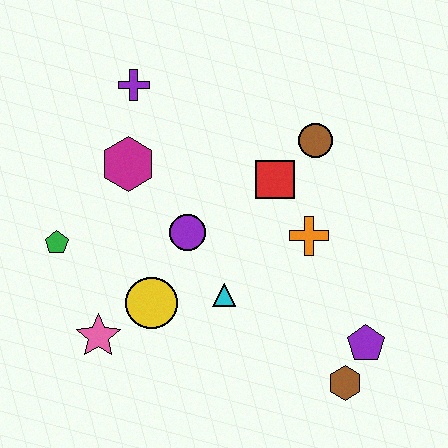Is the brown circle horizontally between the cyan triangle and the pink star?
No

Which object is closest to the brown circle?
The red square is closest to the brown circle.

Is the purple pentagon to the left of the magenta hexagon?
No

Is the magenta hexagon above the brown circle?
No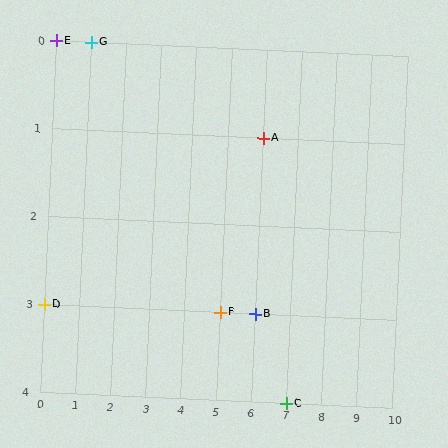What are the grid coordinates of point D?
Point D is at grid coordinates (0, 3).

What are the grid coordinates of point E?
Point E is at grid coordinates (0, 0).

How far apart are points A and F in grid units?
Points A and F are 1 column and 2 rows apart (about 2.2 grid units diagonally).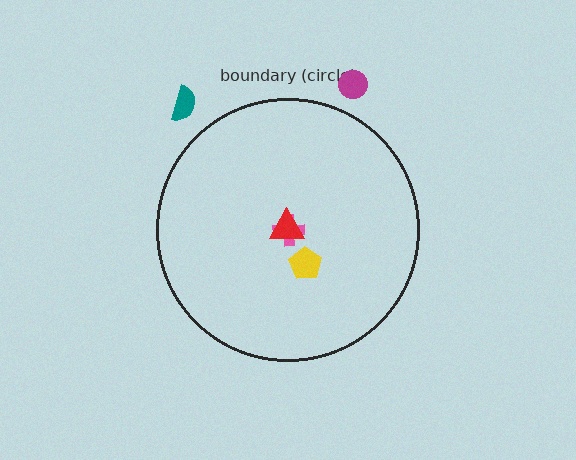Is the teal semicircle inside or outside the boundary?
Outside.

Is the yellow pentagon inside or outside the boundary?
Inside.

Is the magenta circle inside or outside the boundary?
Outside.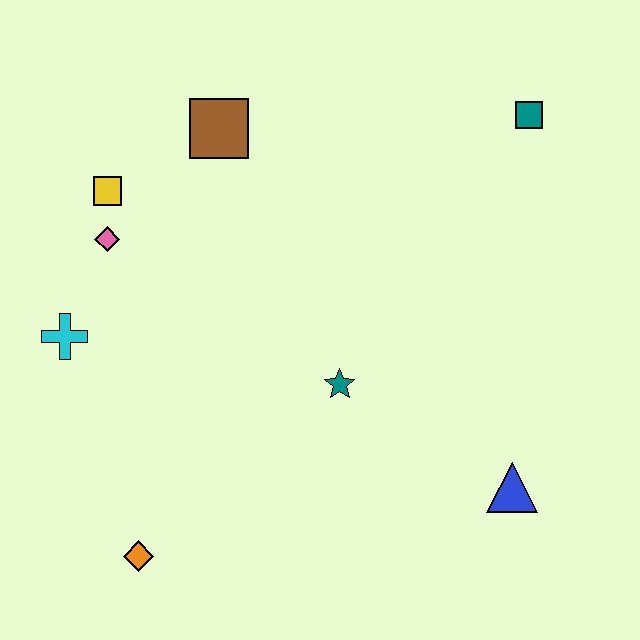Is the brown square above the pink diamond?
Yes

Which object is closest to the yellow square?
The pink diamond is closest to the yellow square.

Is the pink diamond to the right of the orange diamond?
No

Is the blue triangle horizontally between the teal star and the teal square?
Yes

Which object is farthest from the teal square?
The orange diamond is farthest from the teal square.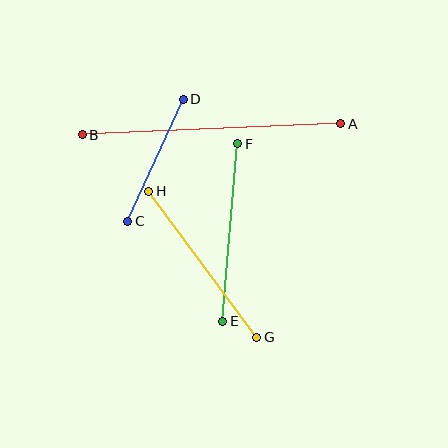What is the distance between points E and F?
The distance is approximately 178 pixels.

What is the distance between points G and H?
The distance is approximately 182 pixels.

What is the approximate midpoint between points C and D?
The midpoint is at approximately (156, 160) pixels.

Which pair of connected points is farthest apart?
Points A and B are farthest apart.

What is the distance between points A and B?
The distance is approximately 259 pixels.